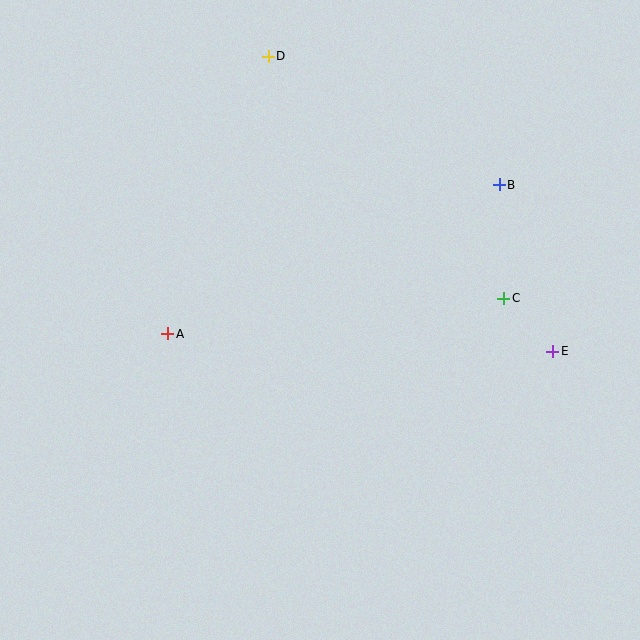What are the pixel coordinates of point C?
Point C is at (504, 298).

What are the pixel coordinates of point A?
Point A is at (168, 334).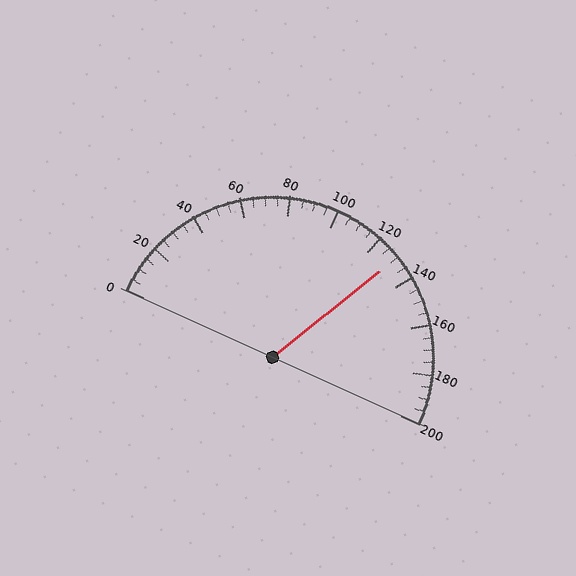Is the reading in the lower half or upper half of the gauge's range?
The reading is in the upper half of the range (0 to 200).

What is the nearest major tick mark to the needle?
The nearest major tick mark is 120.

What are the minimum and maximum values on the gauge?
The gauge ranges from 0 to 200.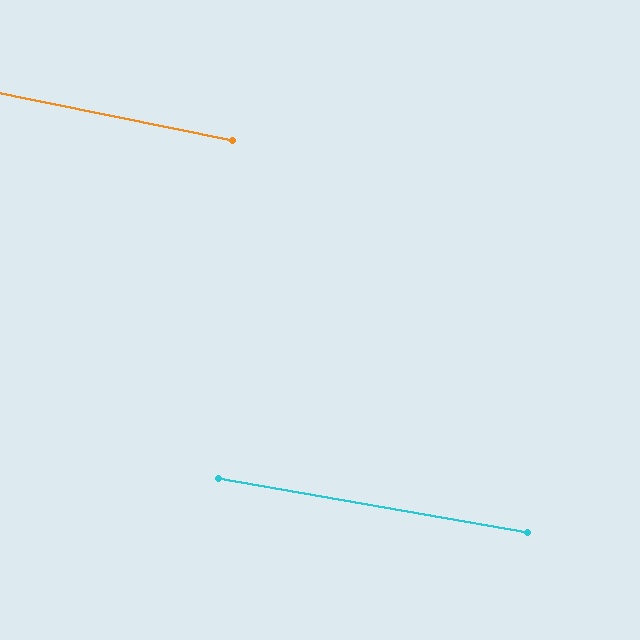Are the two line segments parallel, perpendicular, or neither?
Parallel — their directions differ by only 1.6°.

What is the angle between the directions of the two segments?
Approximately 2 degrees.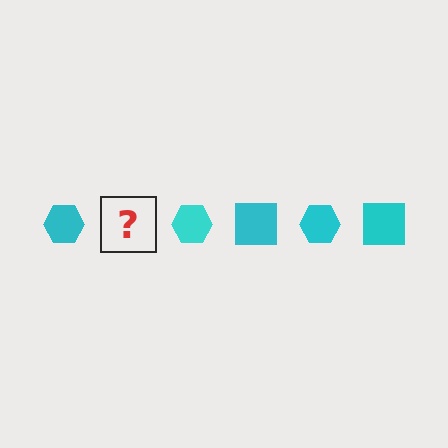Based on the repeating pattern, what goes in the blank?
The blank should be a cyan square.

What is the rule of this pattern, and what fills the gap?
The rule is that the pattern cycles through hexagon, square shapes in cyan. The gap should be filled with a cyan square.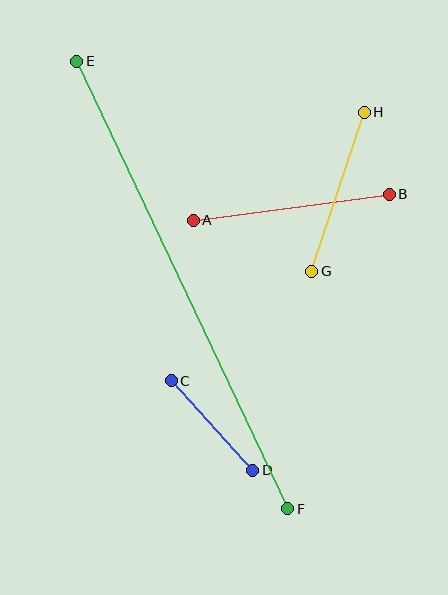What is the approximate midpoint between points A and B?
The midpoint is at approximately (291, 207) pixels.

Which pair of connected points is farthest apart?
Points E and F are farthest apart.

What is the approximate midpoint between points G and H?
The midpoint is at approximately (338, 192) pixels.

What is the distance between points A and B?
The distance is approximately 198 pixels.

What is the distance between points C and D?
The distance is approximately 121 pixels.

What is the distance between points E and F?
The distance is approximately 495 pixels.